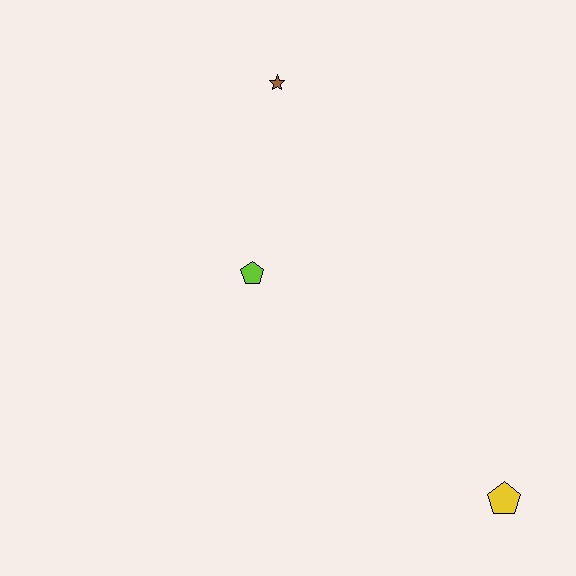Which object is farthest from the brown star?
The yellow pentagon is farthest from the brown star.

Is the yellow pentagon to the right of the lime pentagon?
Yes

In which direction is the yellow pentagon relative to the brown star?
The yellow pentagon is below the brown star.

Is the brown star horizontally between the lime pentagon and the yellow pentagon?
Yes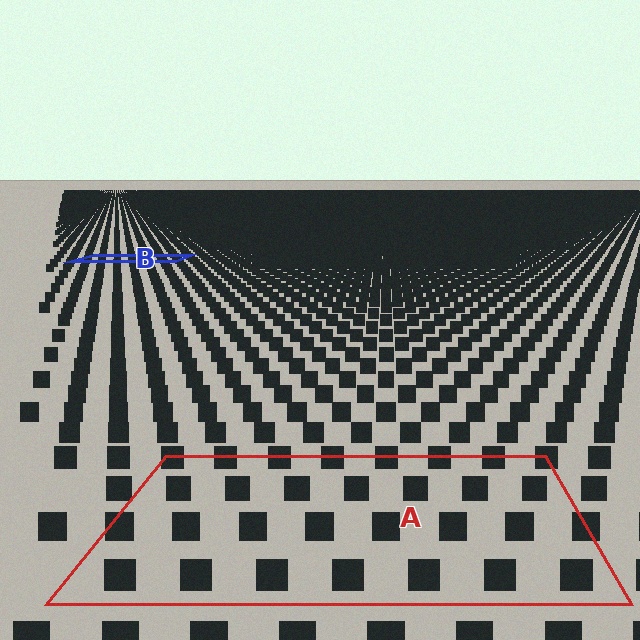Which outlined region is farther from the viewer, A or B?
Region B is farther from the viewer — the texture elements inside it appear smaller and more densely packed.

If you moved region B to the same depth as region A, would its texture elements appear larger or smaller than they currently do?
They would appear larger. At a closer depth, the same texture elements are projected at a bigger on-screen size.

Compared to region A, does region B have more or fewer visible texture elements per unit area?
Region B has more texture elements per unit area — they are packed more densely because it is farther away.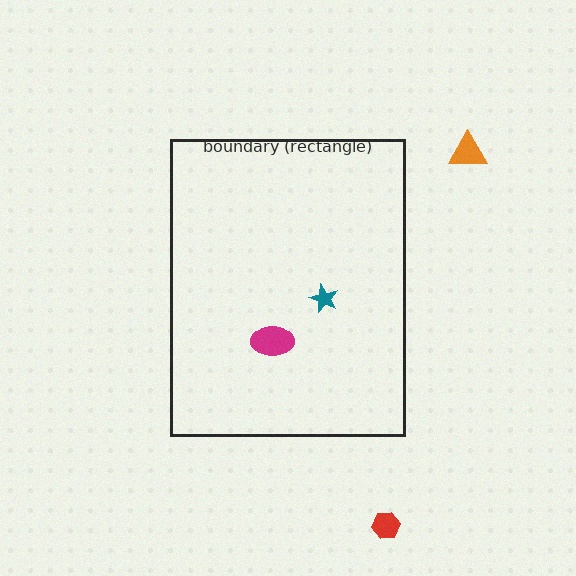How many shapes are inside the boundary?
2 inside, 2 outside.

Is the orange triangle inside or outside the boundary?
Outside.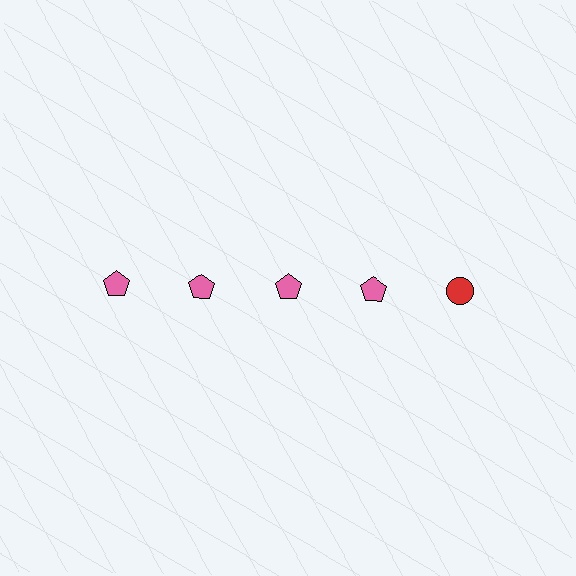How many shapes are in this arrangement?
There are 5 shapes arranged in a grid pattern.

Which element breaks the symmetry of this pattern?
The red circle in the top row, rightmost column breaks the symmetry. All other shapes are pink pentagons.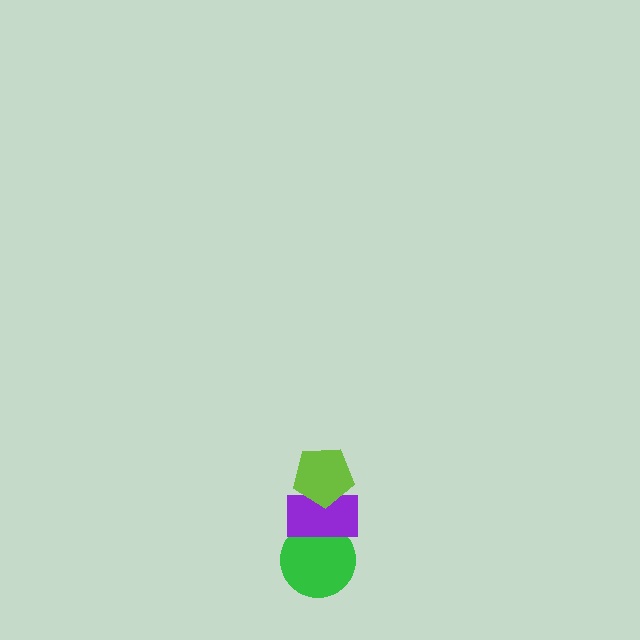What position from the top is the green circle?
The green circle is 3rd from the top.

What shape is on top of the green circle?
The purple rectangle is on top of the green circle.